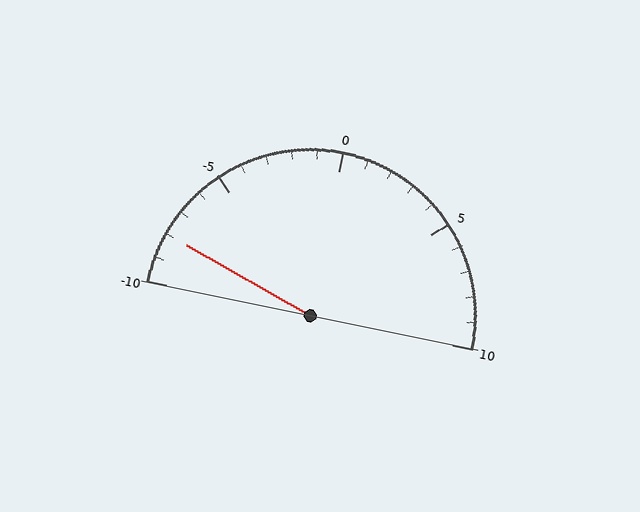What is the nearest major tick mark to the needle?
The nearest major tick mark is -10.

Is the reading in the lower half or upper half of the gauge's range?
The reading is in the lower half of the range (-10 to 10).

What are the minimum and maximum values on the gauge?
The gauge ranges from -10 to 10.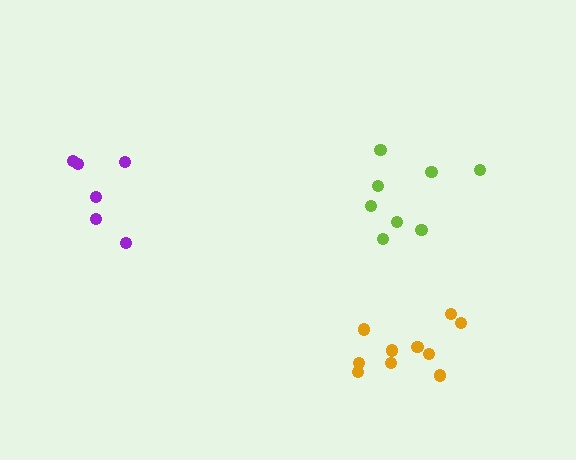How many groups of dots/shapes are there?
There are 3 groups.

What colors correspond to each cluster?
The clusters are colored: lime, purple, orange.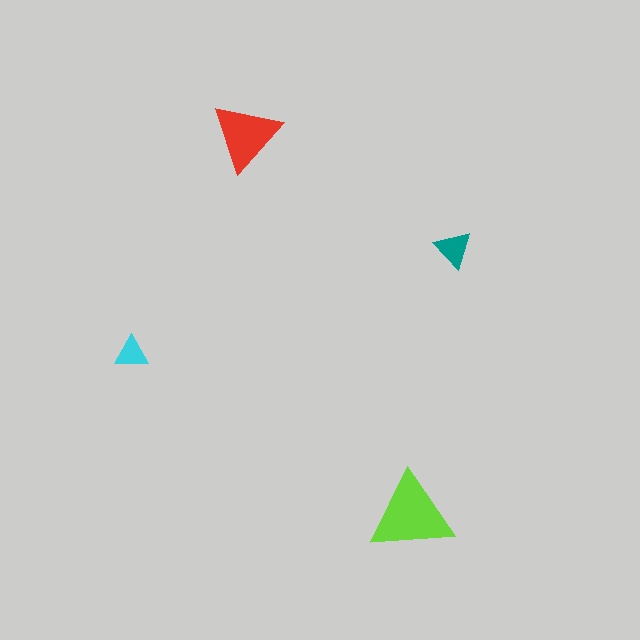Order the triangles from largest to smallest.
the lime one, the red one, the teal one, the cyan one.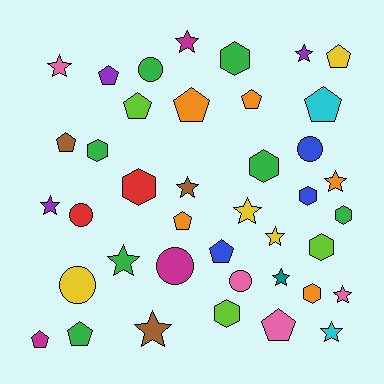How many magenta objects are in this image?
There are 3 magenta objects.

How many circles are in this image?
There are 6 circles.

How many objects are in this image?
There are 40 objects.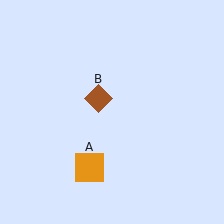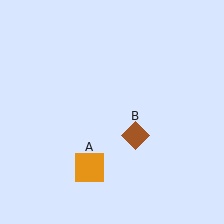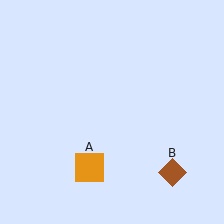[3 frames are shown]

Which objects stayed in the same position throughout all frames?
Orange square (object A) remained stationary.